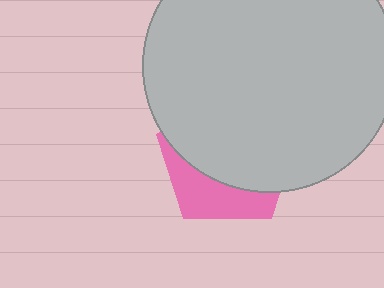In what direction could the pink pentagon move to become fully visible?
The pink pentagon could move down. That would shift it out from behind the light gray circle entirely.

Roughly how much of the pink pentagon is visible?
A small part of it is visible (roughly 31%).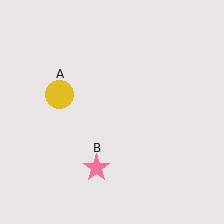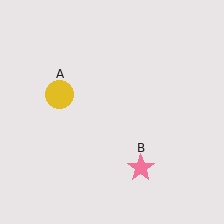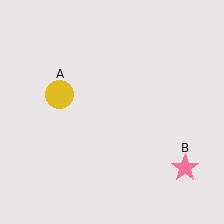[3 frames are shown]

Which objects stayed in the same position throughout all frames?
Yellow circle (object A) remained stationary.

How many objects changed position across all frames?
1 object changed position: pink star (object B).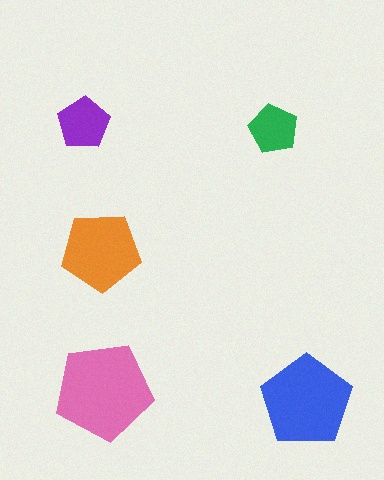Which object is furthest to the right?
The blue pentagon is rightmost.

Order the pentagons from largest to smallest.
the pink one, the blue one, the orange one, the purple one, the green one.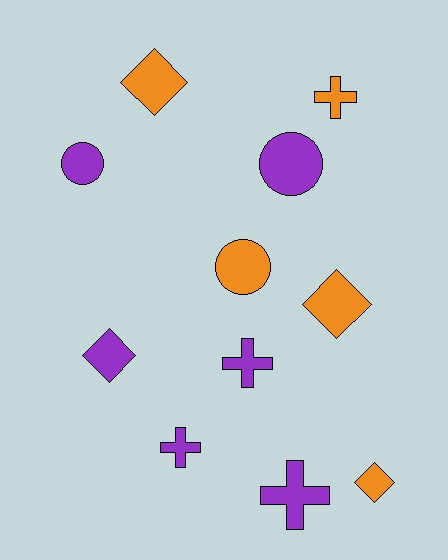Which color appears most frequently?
Purple, with 6 objects.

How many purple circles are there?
There are 2 purple circles.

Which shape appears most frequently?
Diamond, with 4 objects.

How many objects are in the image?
There are 11 objects.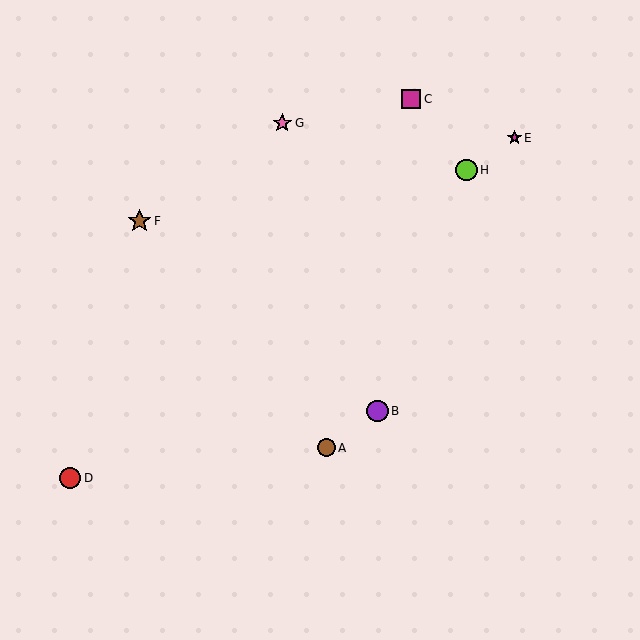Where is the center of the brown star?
The center of the brown star is at (140, 221).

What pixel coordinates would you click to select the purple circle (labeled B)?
Click at (378, 411) to select the purple circle B.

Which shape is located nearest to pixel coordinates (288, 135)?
The pink star (labeled G) at (282, 123) is nearest to that location.